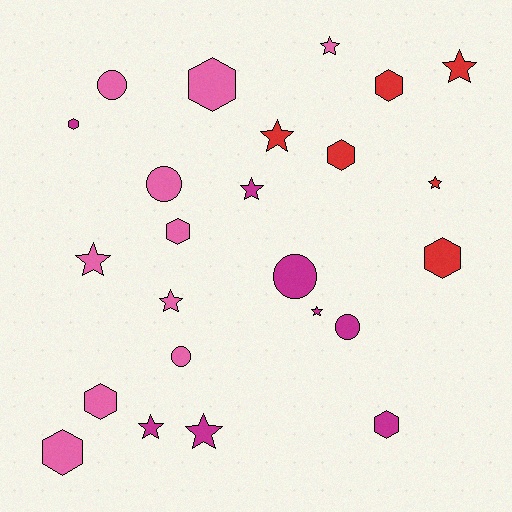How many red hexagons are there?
There are 3 red hexagons.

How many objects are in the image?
There are 24 objects.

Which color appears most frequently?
Pink, with 10 objects.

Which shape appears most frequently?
Star, with 10 objects.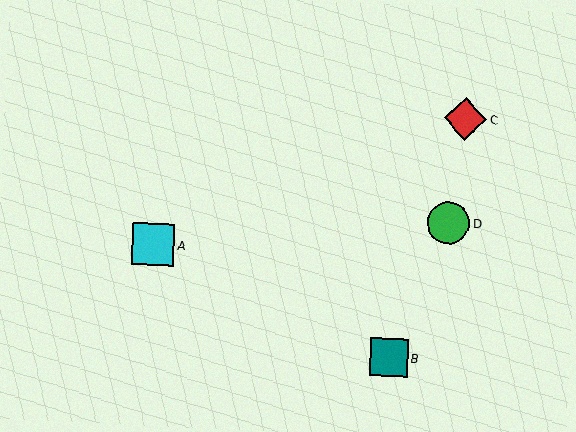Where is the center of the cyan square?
The center of the cyan square is at (153, 244).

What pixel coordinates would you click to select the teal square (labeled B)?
Click at (389, 358) to select the teal square B.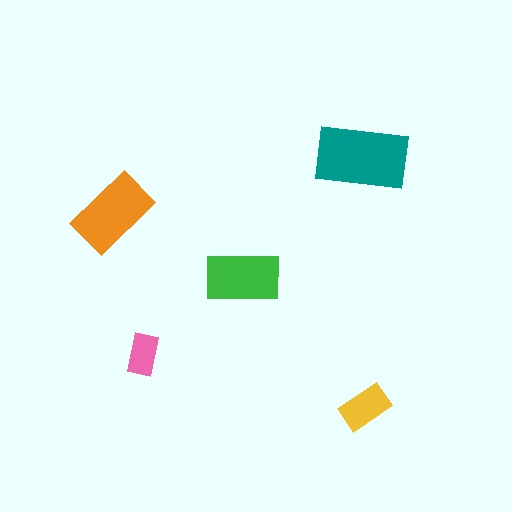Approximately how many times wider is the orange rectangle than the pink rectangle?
About 2 times wider.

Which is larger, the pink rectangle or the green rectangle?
The green one.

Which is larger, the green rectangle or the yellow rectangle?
The green one.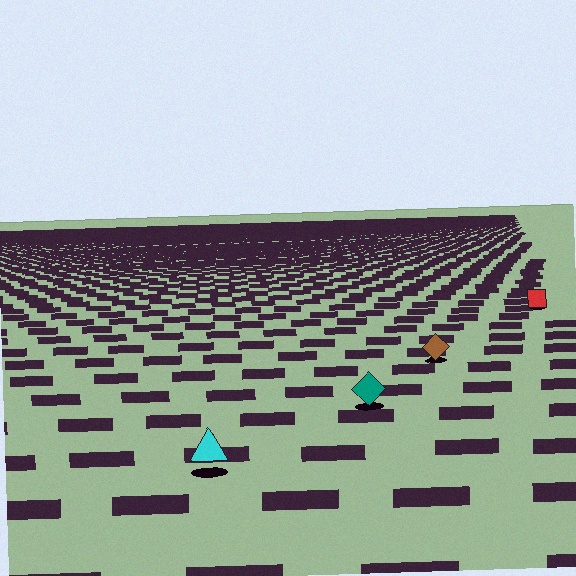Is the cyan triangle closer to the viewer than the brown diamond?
Yes. The cyan triangle is closer — you can tell from the texture gradient: the ground texture is coarser near it.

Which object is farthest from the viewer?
The red square is farthest from the viewer. It appears smaller and the ground texture around it is denser.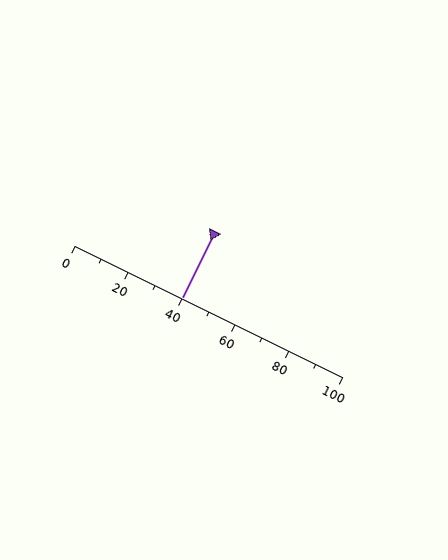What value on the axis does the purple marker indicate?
The marker indicates approximately 40.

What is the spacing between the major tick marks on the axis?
The major ticks are spaced 20 apart.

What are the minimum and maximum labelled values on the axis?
The axis runs from 0 to 100.